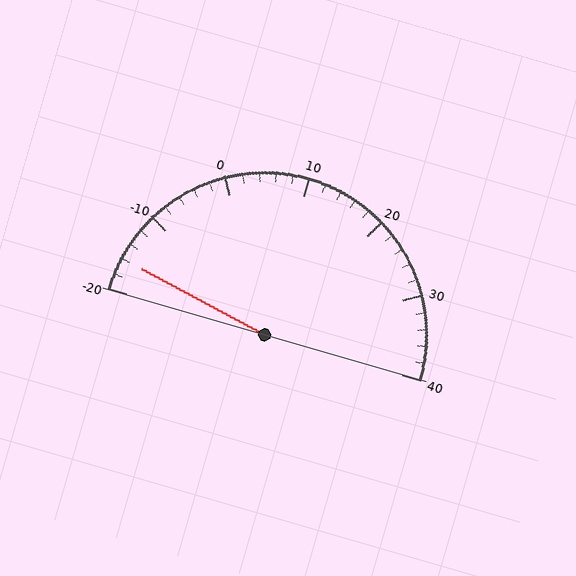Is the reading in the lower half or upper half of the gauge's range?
The reading is in the lower half of the range (-20 to 40).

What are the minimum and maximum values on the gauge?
The gauge ranges from -20 to 40.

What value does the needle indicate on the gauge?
The needle indicates approximately -16.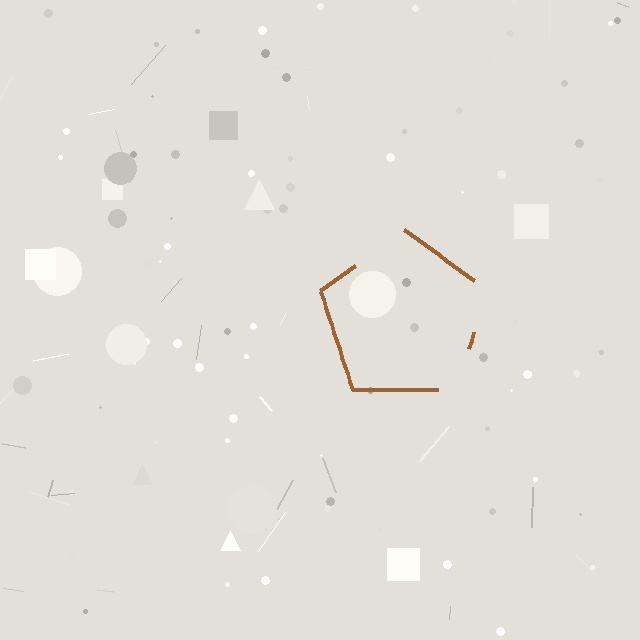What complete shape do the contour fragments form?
The contour fragments form a pentagon.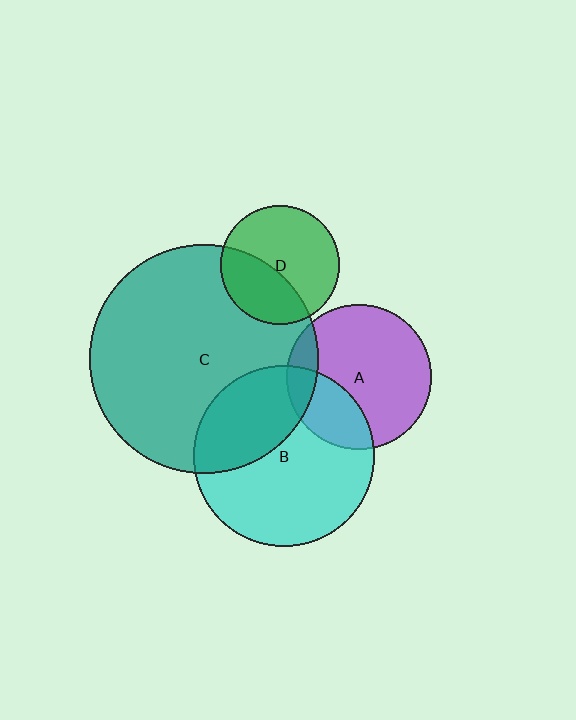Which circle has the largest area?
Circle C (teal).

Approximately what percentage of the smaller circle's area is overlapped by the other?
Approximately 35%.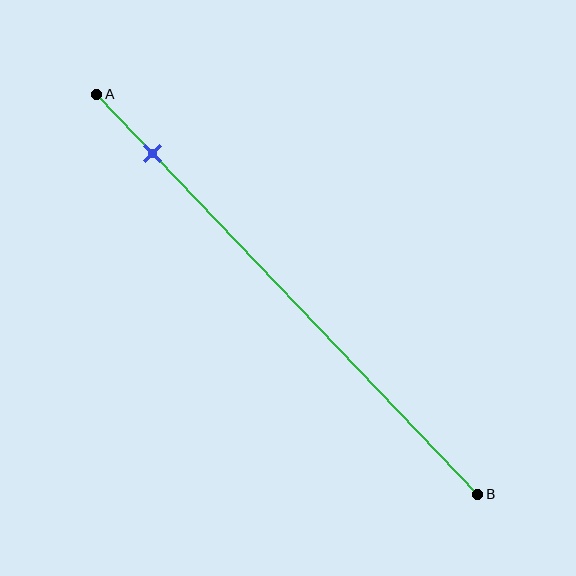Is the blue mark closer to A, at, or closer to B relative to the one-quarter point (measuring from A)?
The blue mark is closer to point A than the one-quarter point of segment AB.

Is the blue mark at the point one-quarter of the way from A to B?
No, the mark is at about 15% from A, not at the 25% one-quarter point.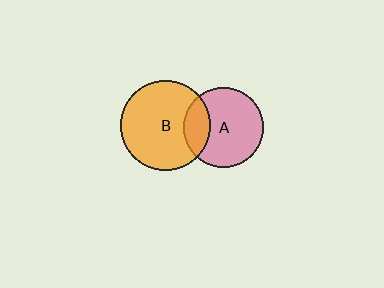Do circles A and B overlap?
Yes.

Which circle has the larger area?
Circle B (orange).